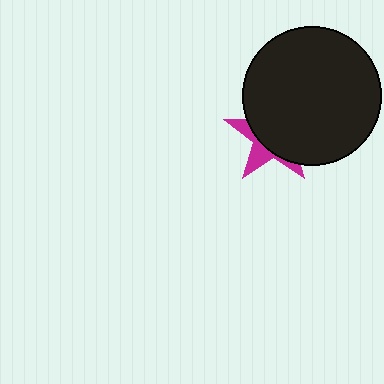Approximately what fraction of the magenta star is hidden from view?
Roughly 68% of the magenta star is hidden behind the black circle.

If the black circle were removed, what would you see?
You would see the complete magenta star.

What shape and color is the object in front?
The object in front is a black circle.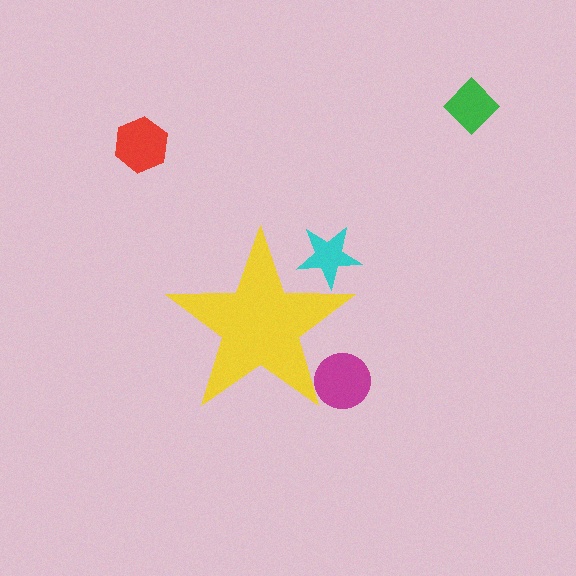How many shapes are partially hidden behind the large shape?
2 shapes are partially hidden.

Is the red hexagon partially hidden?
No, the red hexagon is fully visible.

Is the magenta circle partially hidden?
Yes, the magenta circle is partially hidden behind the yellow star.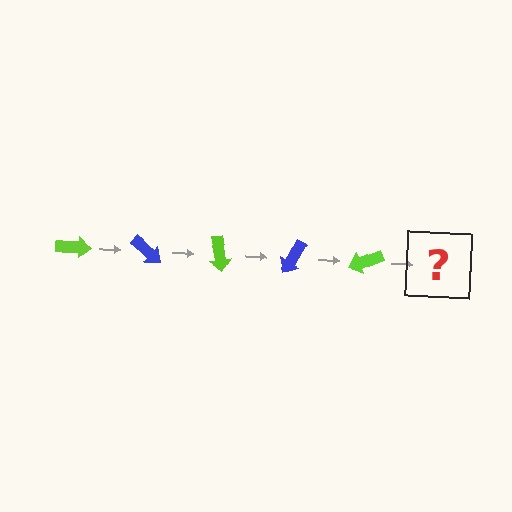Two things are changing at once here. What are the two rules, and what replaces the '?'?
The two rules are that it rotates 40 degrees each step and the color cycles through lime and blue. The '?' should be a blue arrow, rotated 200 degrees from the start.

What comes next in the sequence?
The next element should be a blue arrow, rotated 200 degrees from the start.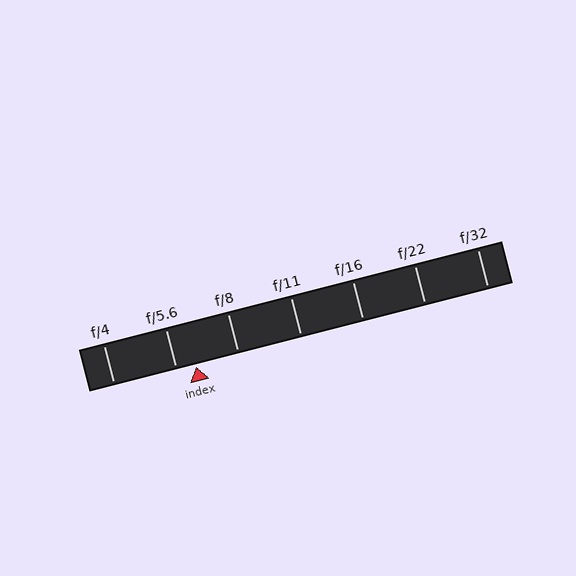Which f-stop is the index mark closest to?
The index mark is closest to f/5.6.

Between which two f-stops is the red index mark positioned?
The index mark is between f/5.6 and f/8.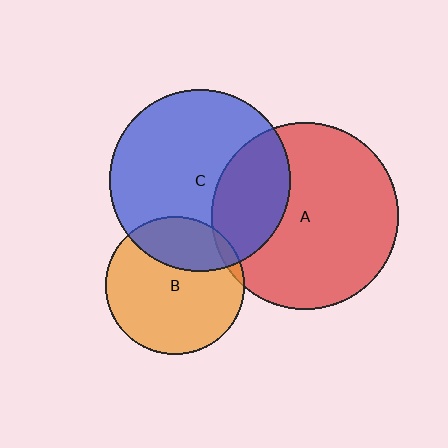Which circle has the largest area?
Circle A (red).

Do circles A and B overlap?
Yes.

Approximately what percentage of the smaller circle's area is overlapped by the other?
Approximately 5%.